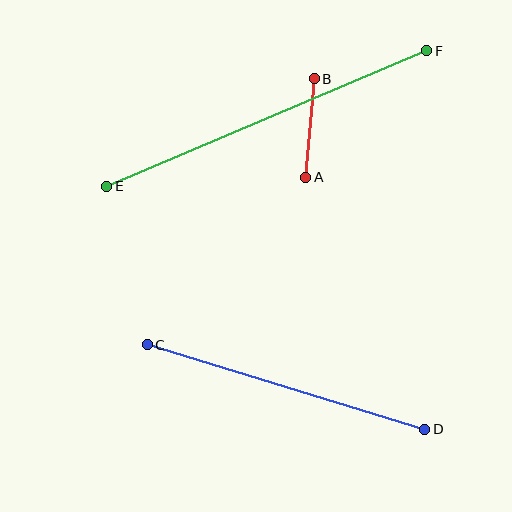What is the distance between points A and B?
The distance is approximately 99 pixels.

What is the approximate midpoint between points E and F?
The midpoint is at approximately (267, 118) pixels.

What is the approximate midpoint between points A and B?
The midpoint is at approximately (310, 128) pixels.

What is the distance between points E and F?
The distance is approximately 347 pixels.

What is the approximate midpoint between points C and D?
The midpoint is at approximately (286, 387) pixels.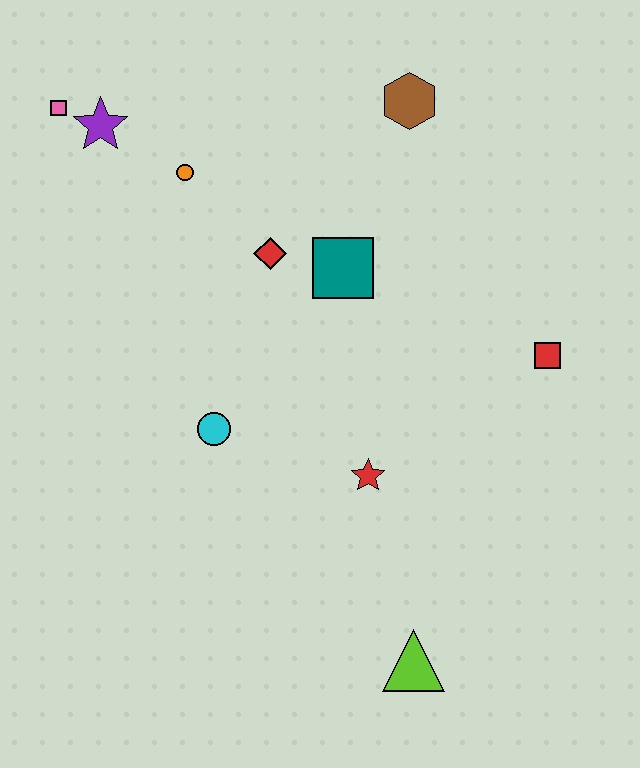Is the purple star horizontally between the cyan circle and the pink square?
Yes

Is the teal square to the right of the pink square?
Yes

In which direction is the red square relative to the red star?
The red square is to the right of the red star.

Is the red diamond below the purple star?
Yes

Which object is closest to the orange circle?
The purple star is closest to the orange circle.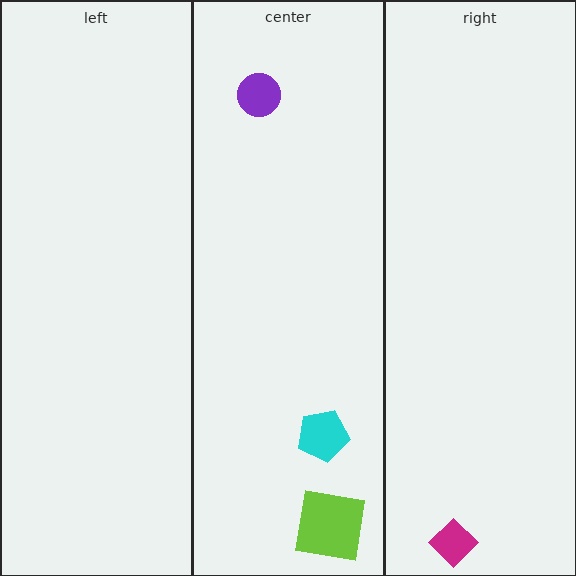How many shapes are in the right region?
1.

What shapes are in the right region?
The magenta diamond.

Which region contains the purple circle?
The center region.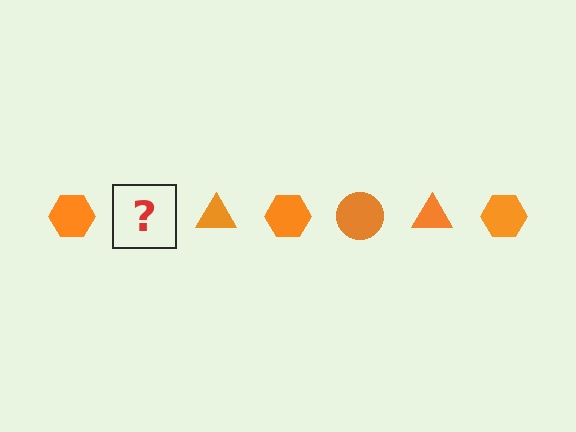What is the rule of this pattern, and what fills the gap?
The rule is that the pattern cycles through hexagon, circle, triangle shapes in orange. The gap should be filled with an orange circle.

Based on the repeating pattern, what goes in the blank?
The blank should be an orange circle.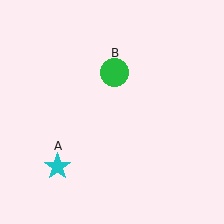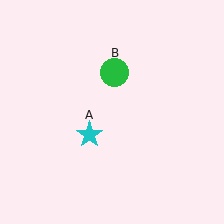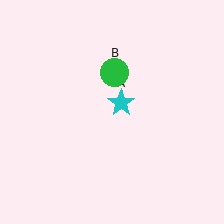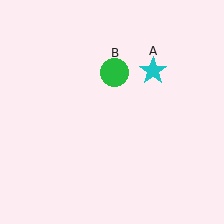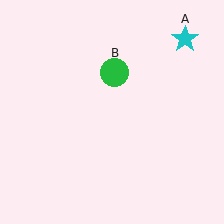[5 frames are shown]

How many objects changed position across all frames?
1 object changed position: cyan star (object A).